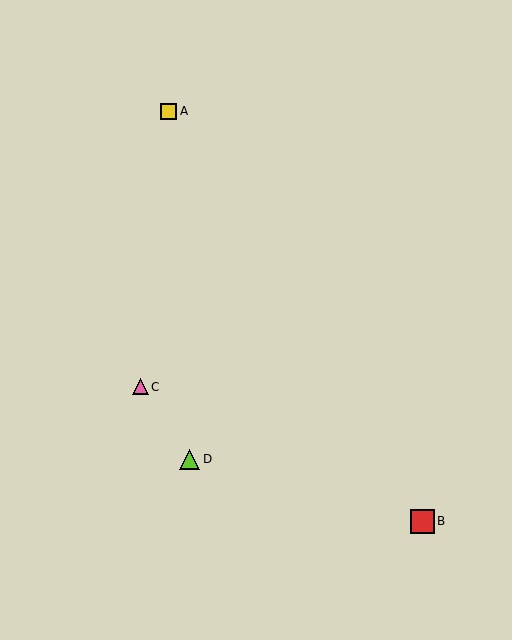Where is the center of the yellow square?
The center of the yellow square is at (168, 111).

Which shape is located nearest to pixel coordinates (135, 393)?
The pink triangle (labeled C) at (140, 387) is nearest to that location.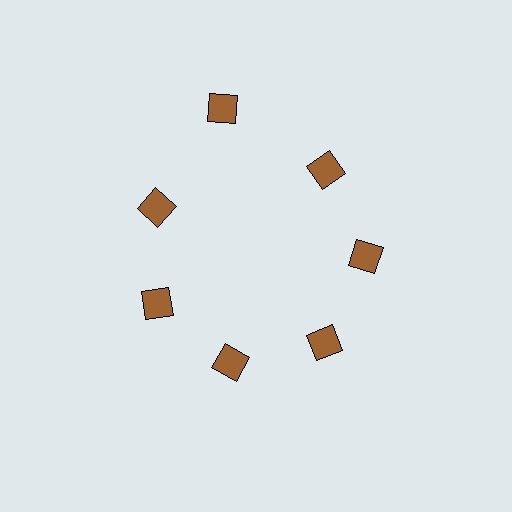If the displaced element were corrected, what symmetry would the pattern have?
It would have 7-fold rotational symmetry — the pattern would map onto itself every 51 degrees.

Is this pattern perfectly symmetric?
No. The 7 brown diamonds are arranged in a ring, but one element near the 12 o'clock position is pushed outward from the center, breaking the 7-fold rotational symmetry.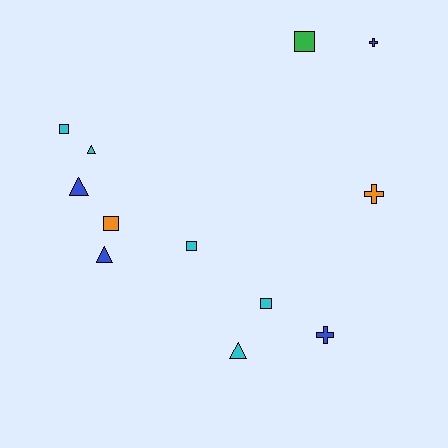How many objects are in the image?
There are 12 objects.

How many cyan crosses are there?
There are no cyan crosses.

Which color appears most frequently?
Cyan, with 5 objects.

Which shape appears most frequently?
Square, with 5 objects.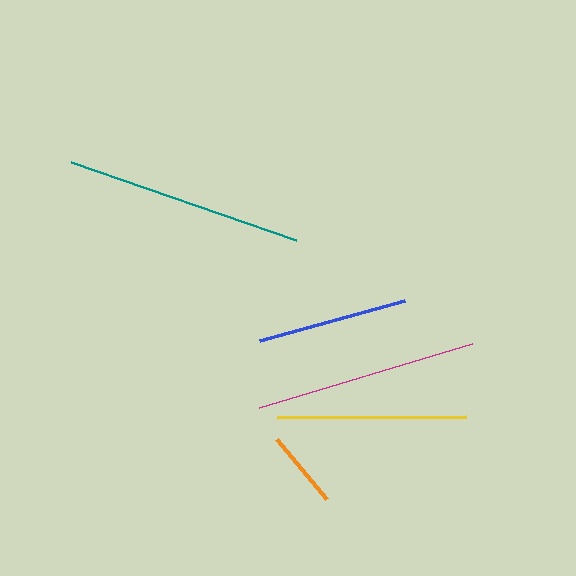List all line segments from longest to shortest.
From longest to shortest: teal, magenta, yellow, blue, orange.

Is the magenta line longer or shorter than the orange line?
The magenta line is longer than the orange line.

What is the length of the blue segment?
The blue segment is approximately 150 pixels long.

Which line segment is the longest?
The teal line is the longest at approximately 239 pixels.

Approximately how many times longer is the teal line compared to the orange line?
The teal line is approximately 3.1 times the length of the orange line.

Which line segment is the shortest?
The orange line is the shortest at approximately 78 pixels.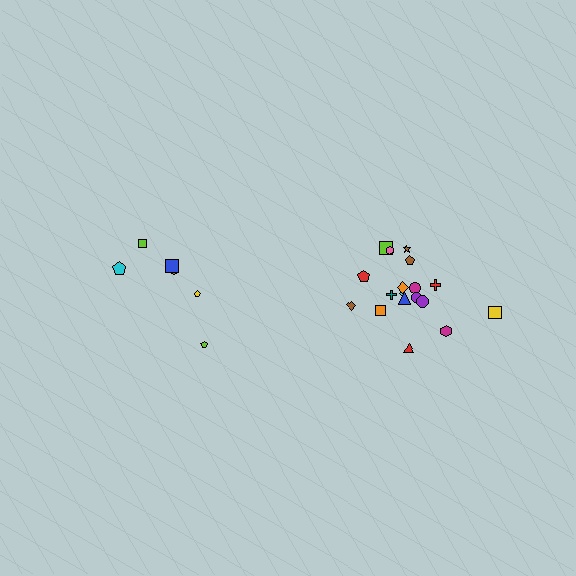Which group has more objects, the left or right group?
The right group.